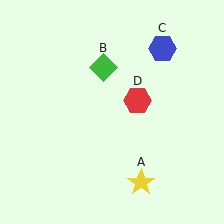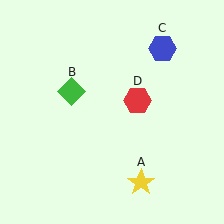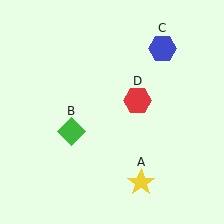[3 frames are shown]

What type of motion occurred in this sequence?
The green diamond (object B) rotated counterclockwise around the center of the scene.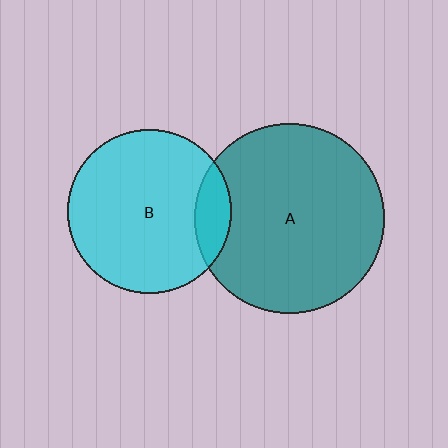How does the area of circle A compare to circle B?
Approximately 1.3 times.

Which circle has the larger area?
Circle A (teal).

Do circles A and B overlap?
Yes.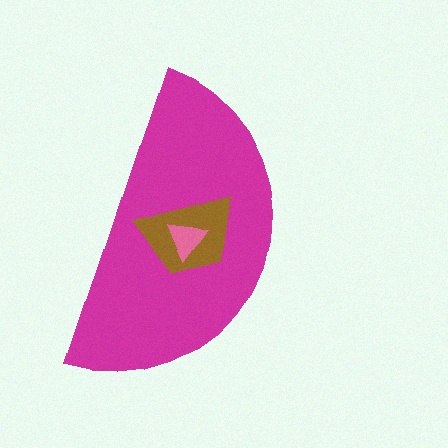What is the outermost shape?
The magenta semicircle.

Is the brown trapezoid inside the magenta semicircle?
Yes.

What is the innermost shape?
The pink triangle.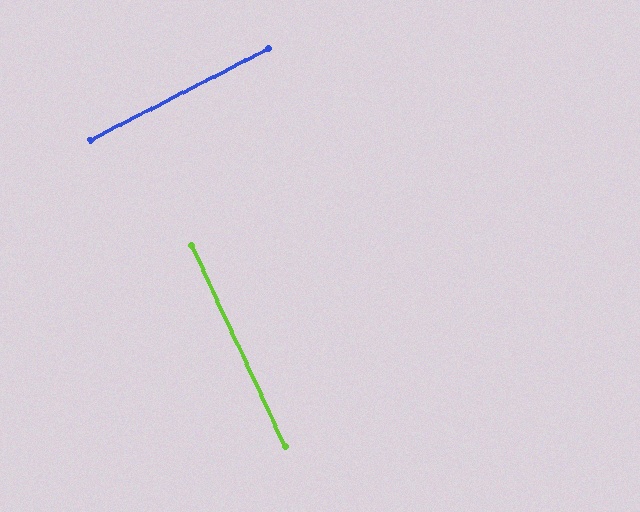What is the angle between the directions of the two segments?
Approximately 88 degrees.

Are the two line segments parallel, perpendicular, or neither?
Perpendicular — they meet at approximately 88°.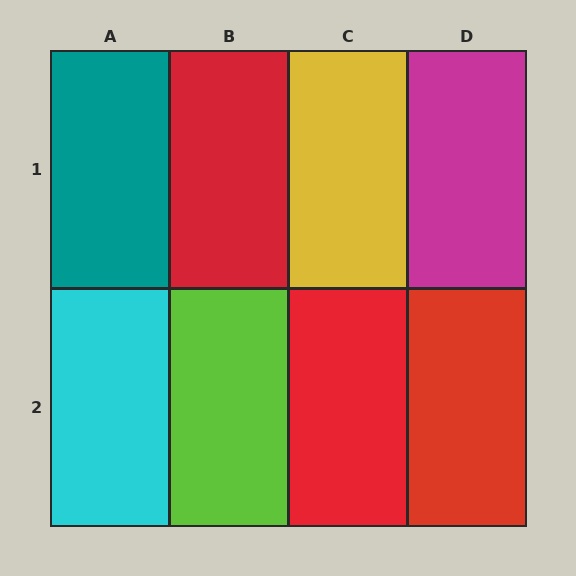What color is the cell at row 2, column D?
Red.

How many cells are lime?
1 cell is lime.